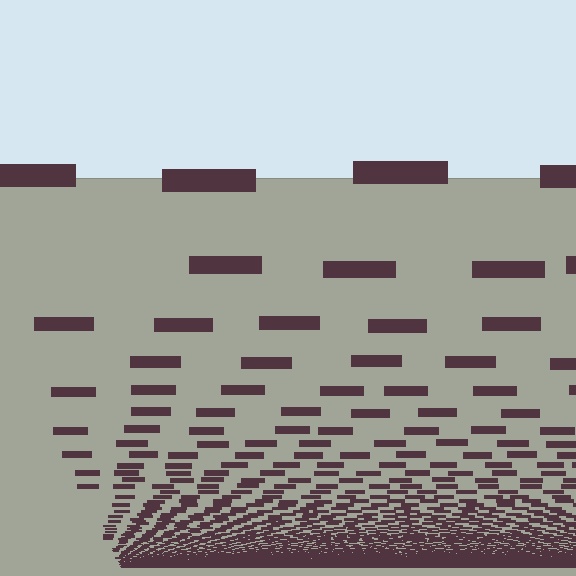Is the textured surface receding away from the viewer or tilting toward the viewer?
The surface appears to tilt toward the viewer. Texture elements get larger and sparser toward the top.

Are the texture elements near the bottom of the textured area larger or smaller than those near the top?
Smaller. The gradient is inverted — elements near the bottom are smaller and denser.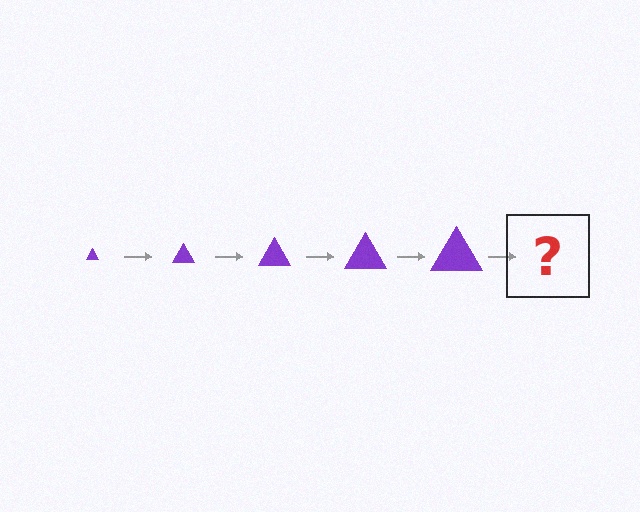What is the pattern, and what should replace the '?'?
The pattern is that the triangle gets progressively larger each step. The '?' should be a purple triangle, larger than the previous one.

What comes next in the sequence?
The next element should be a purple triangle, larger than the previous one.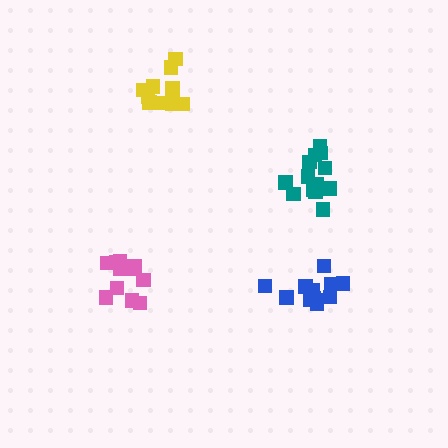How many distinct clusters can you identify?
There are 4 distinct clusters.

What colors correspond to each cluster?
The clusters are colored: yellow, pink, teal, blue.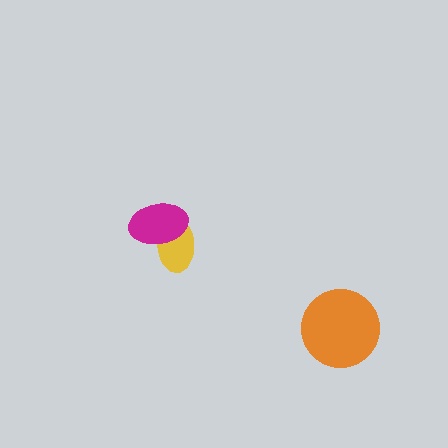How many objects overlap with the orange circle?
0 objects overlap with the orange circle.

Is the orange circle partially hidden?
No, no other shape covers it.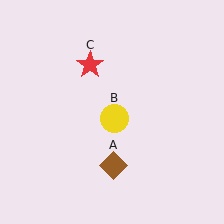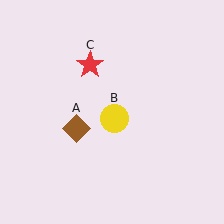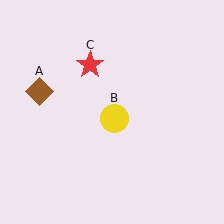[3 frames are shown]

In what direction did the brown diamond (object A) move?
The brown diamond (object A) moved up and to the left.